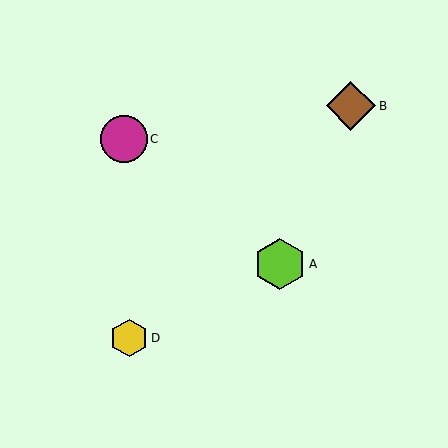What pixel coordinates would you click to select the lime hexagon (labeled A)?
Click at (280, 264) to select the lime hexagon A.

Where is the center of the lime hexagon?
The center of the lime hexagon is at (280, 264).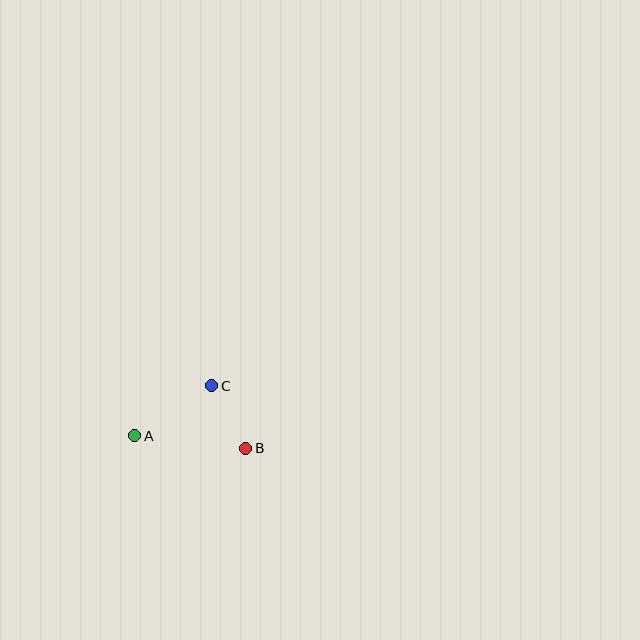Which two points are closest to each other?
Points B and C are closest to each other.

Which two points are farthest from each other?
Points A and B are farthest from each other.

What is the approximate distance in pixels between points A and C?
The distance between A and C is approximately 92 pixels.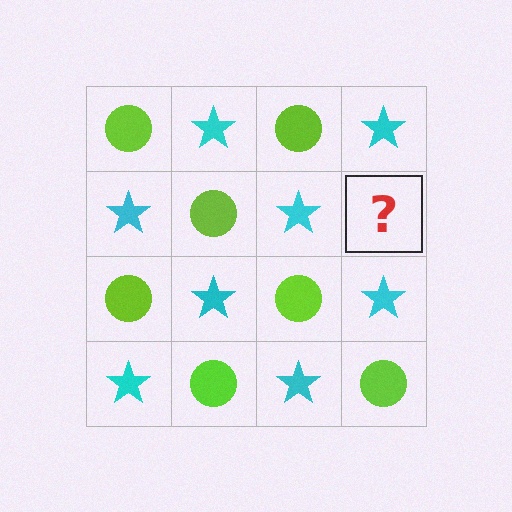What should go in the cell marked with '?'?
The missing cell should contain a lime circle.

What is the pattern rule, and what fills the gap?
The rule is that it alternates lime circle and cyan star in a checkerboard pattern. The gap should be filled with a lime circle.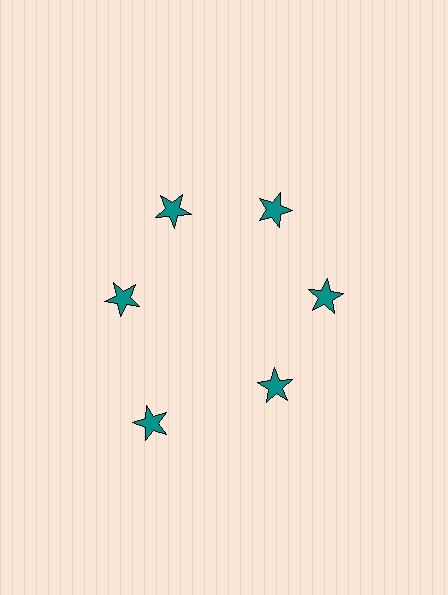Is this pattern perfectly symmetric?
No. The 6 teal stars are arranged in a ring, but one element near the 7 o'clock position is pushed outward from the center, breaking the 6-fold rotational symmetry.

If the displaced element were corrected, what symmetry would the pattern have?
It would have 6-fold rotational symmetry — the pattern would map onto itself every 60 degrees.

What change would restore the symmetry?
The symmetry would be restored by moving it inward, back onto the ring so that all 6 stars sit at equal angles and equal distance from the center.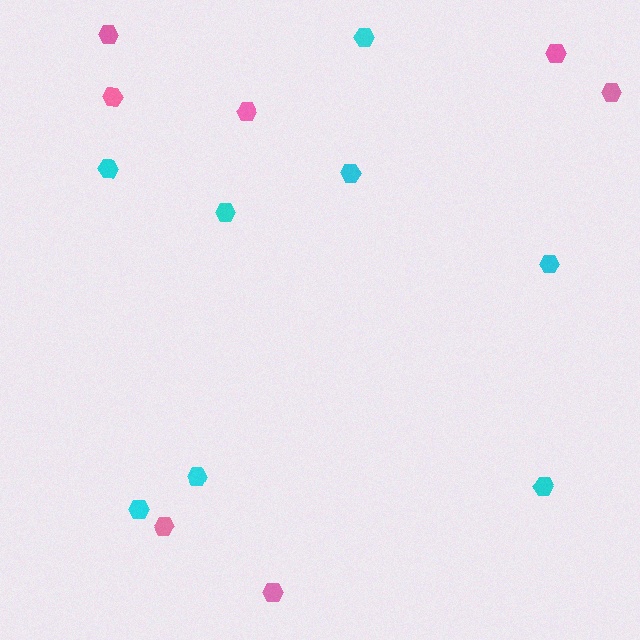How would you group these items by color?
There are 2 groups: one group of cyan hexagons (8) and one group of pink hexagons (7).